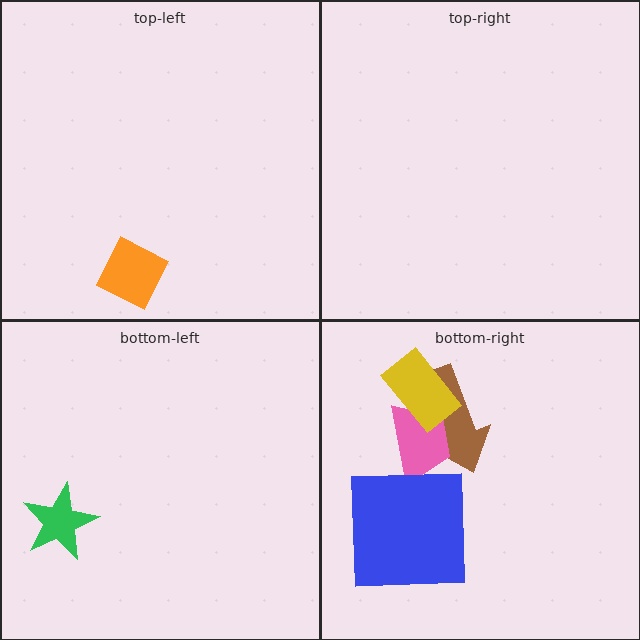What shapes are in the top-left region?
The orange diamond.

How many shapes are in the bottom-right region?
4.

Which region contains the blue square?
The bottom-right region.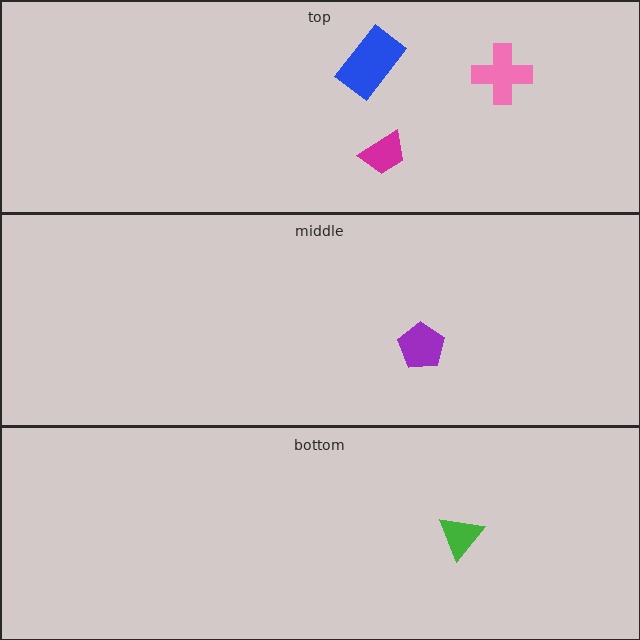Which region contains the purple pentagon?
The middle region.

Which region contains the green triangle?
The bottom region.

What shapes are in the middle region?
The purple pentagon.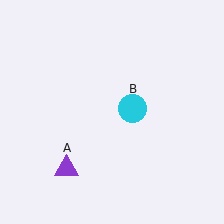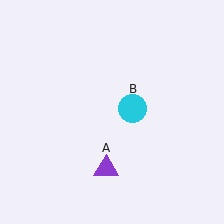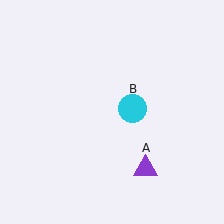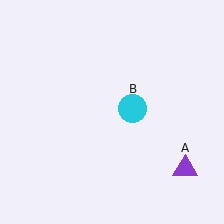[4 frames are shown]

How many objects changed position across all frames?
1 object changed position: purple triangle (object A).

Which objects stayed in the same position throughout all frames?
Cyan circle (object B) remained stationary.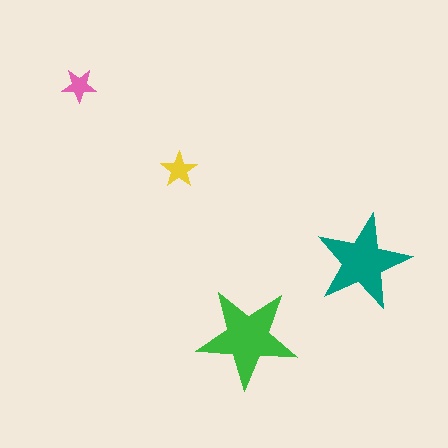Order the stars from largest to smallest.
the green one, the teal one, the yellow one, the pink one.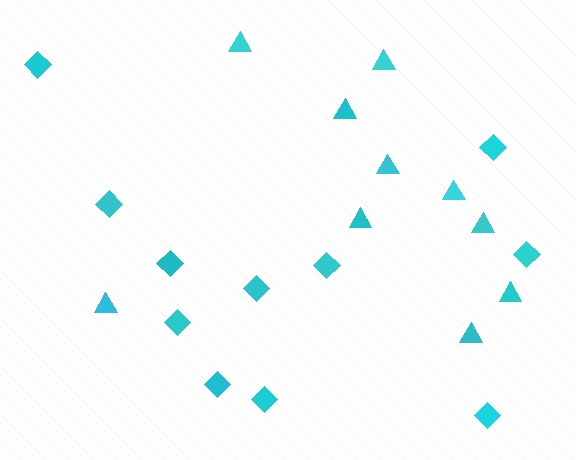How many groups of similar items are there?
There are 2 groups: one group of triangles (10) and one group of diamonds (11).